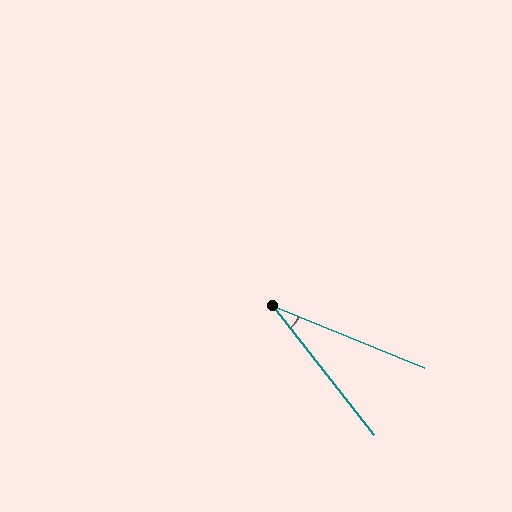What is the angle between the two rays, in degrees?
Approximately 30 degrees.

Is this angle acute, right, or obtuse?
It is acute.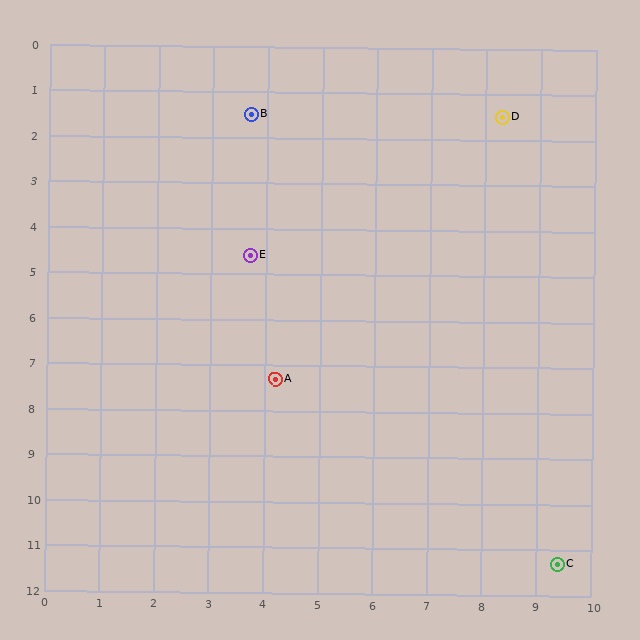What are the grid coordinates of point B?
Point B is at approximately (3.7, 1.5).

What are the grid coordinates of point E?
Point E is at approximately (3.7, 4.6).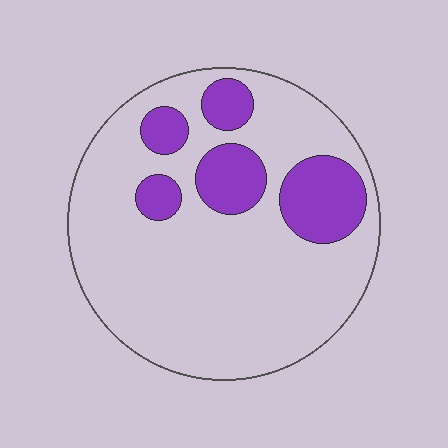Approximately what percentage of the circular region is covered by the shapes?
Approximately 20%.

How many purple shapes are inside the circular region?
5.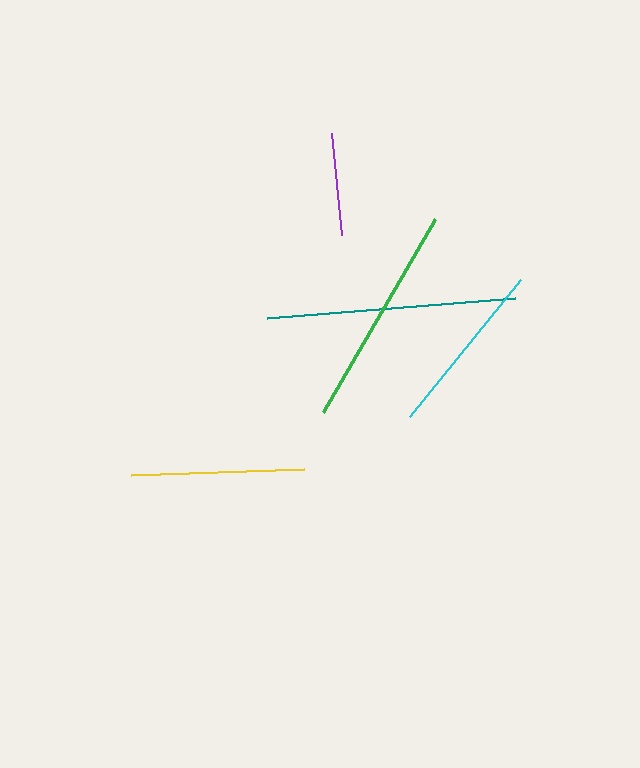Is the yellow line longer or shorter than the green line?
The green line is longer than the yellow line.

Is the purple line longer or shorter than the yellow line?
The yellow line is longer than the purple line.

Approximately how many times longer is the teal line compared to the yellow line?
The teal line is approximately 1.4 times the length of the yellow line.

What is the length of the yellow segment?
The yellow segment is approximately 173 pixels long.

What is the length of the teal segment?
The teal segment is approximately 250 pixels long.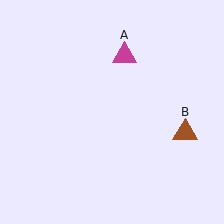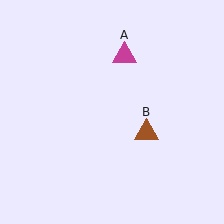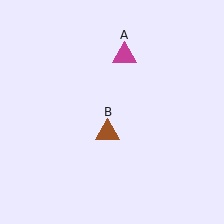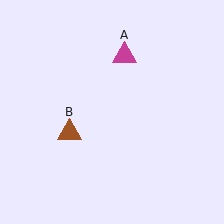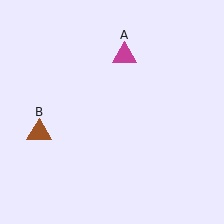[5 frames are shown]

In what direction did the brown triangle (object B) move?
The brown triangle (object B) moved left.